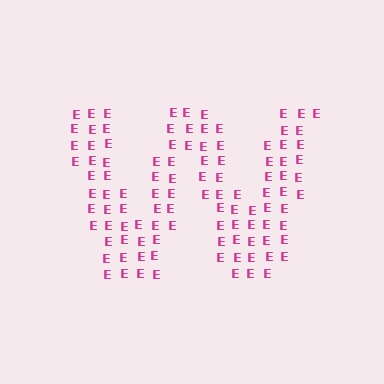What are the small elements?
The small elements are letter E's.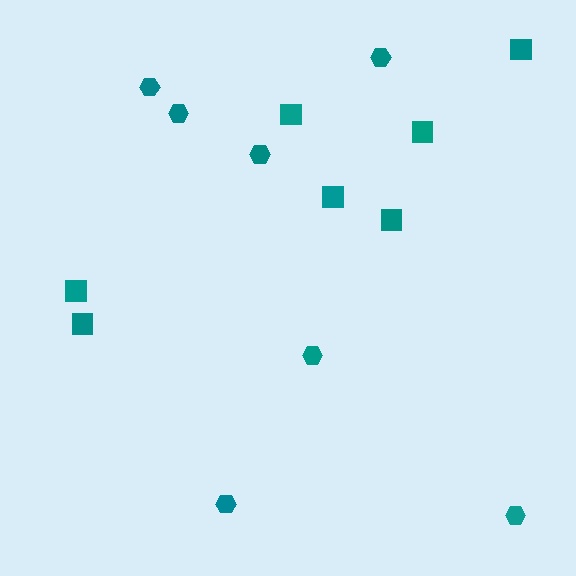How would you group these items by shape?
There are 2 groups: one group of squares (7) and one group of hexagons (7).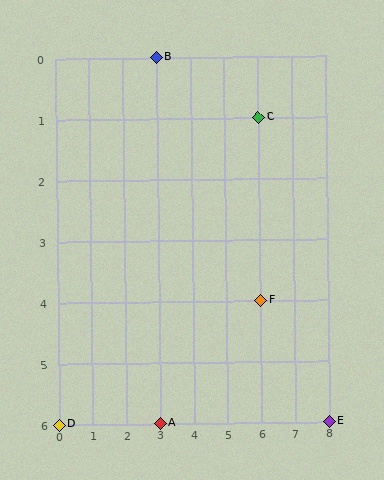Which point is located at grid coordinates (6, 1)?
Point C is at (6, 1).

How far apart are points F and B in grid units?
Points F and B are 3 columns and 4 rows apart (about 5.0 grid units diagonally).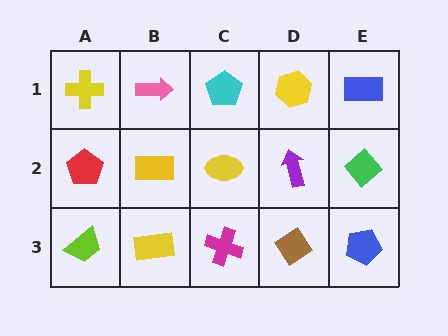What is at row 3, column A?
A lime trapezoid.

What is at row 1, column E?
A blue rectangle.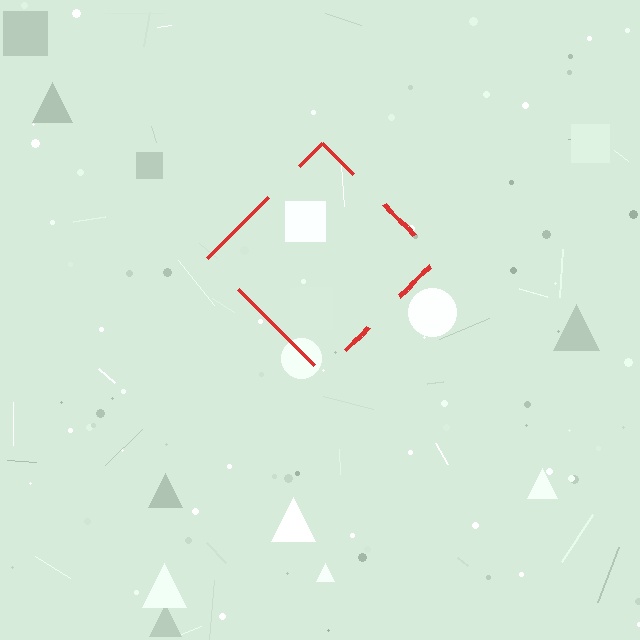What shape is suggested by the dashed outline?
The dashed outline suggests a diamond.